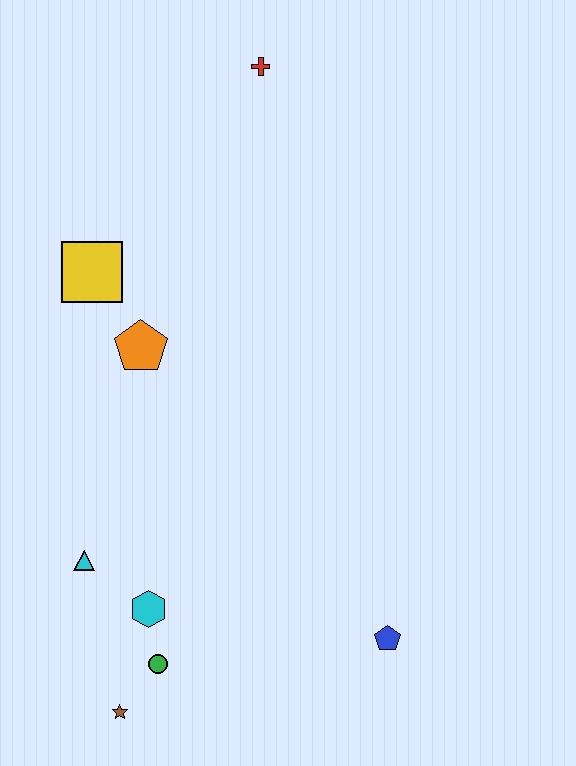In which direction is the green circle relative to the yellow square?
The green circle is below the yellow square.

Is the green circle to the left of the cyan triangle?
No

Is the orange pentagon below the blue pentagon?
No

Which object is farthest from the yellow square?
The blue pentagon is farthest from the yellow square.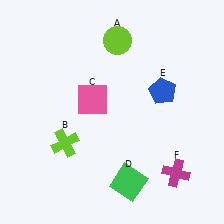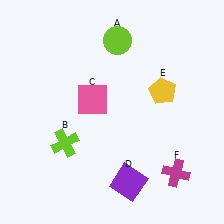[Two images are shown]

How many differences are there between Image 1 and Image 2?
There are 2 differences between the two images.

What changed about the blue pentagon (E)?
In Image 1, E is blue. In Image 2, it changed to yellow.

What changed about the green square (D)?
In Image 1, D is green. In Image 2, it changed to purple.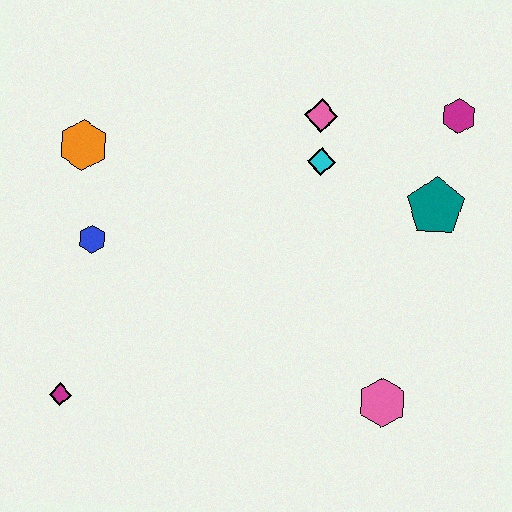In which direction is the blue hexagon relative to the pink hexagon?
The blue hexagon is to the left of the pink hexagon.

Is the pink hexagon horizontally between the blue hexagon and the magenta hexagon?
Yes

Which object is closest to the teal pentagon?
The magenta hexagon is closest to the teal pentagon.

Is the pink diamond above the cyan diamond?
Yes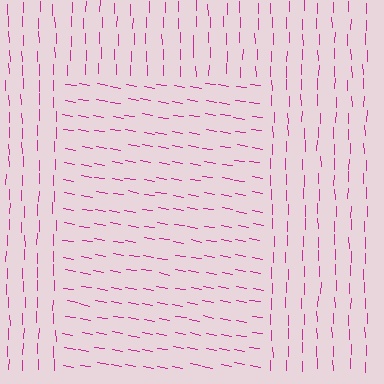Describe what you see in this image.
The image is filled with small magenta line segments. A rectangle region in the image has lines oriented differently from the surrounding lines, creating a visible texture boundary.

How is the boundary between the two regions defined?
The boundary is defined purely by a change in line orientation (approximately 80 degrees difference). All lines are the same color and thickness.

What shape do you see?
I see a rectangle.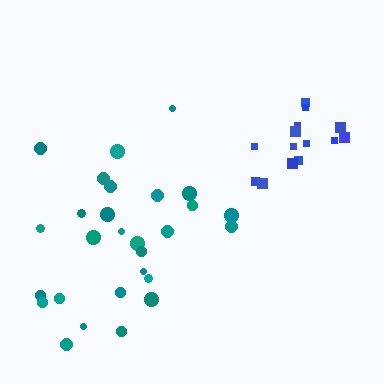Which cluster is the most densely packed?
Blue.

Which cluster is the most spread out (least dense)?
Teal.